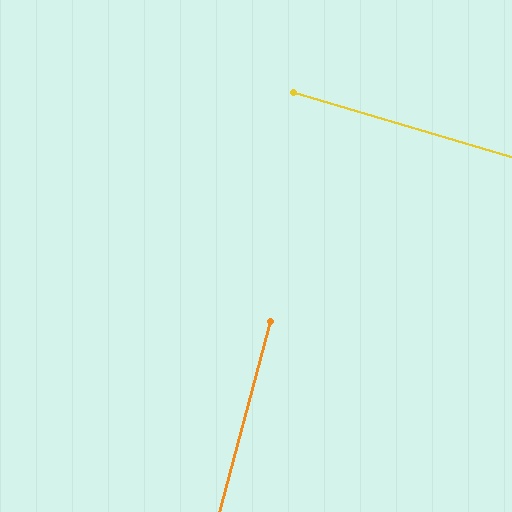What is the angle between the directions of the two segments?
Approximately 89 degrees.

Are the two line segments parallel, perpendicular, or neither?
Perpendicular — they meet at approximately 89°.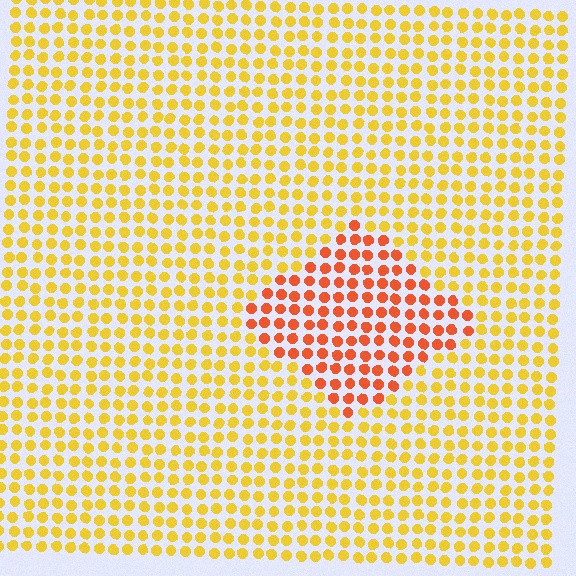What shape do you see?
I see a diamond.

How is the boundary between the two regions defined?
The boundary is defined purely by a slight shift in hue (about 37 degrees). Spacing, size, and orientation are identical on both sides.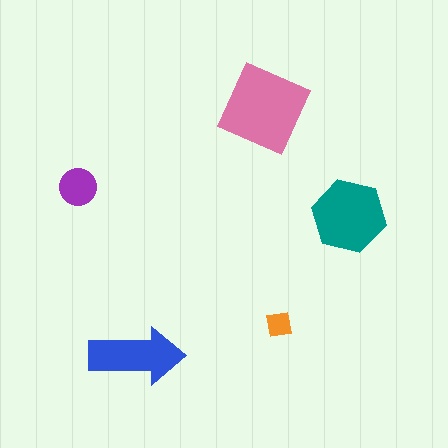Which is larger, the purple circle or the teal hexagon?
The teal hexagon.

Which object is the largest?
The pink square.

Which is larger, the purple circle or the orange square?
The purple circle.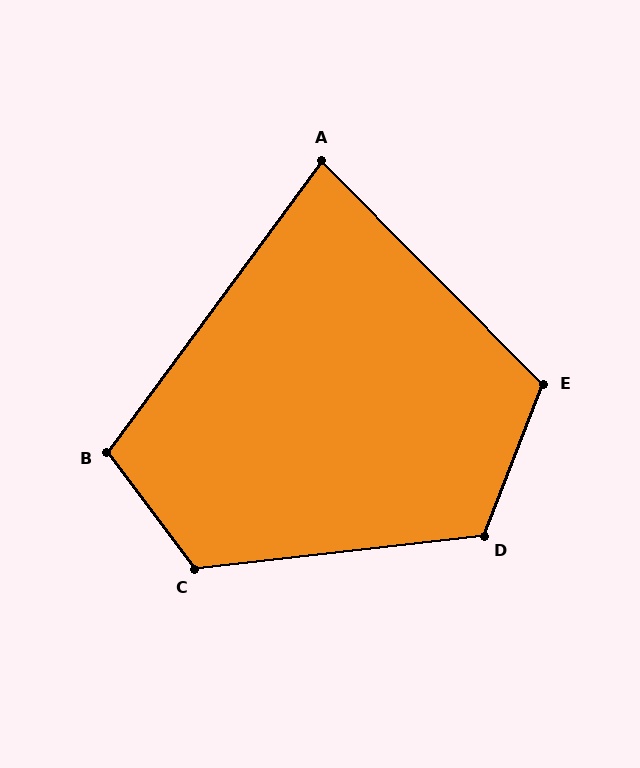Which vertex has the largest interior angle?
C, at approximately 120 degrees.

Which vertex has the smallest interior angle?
A, at approximately 81 degrees.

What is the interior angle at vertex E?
Approximately 114 degrees (obtuse).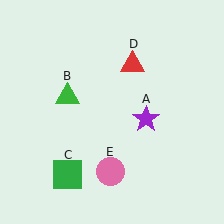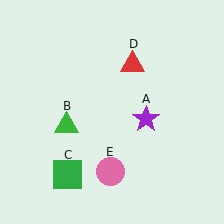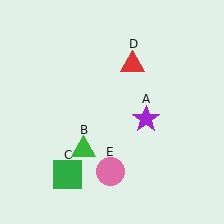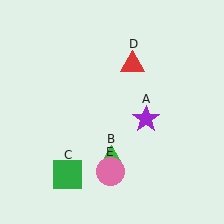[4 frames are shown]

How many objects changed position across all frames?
1 object changed position: green triangle (object B).